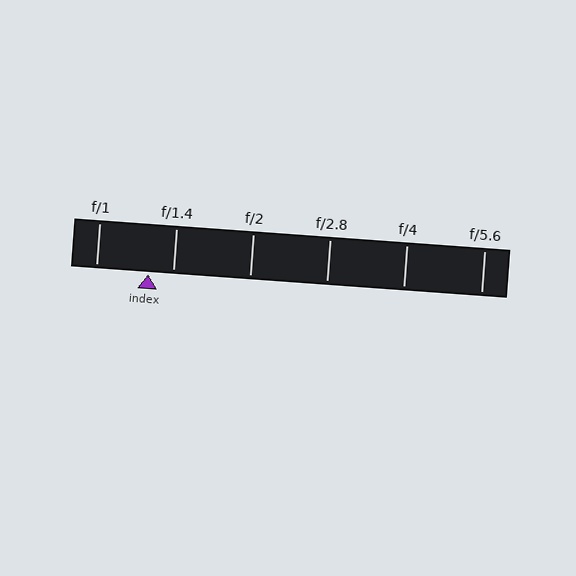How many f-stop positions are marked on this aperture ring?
There are 6 f-stop positions marked.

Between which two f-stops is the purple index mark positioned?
The index mark is between f/1 and f/1.4.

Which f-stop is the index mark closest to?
The index mark is closest to f/1.4.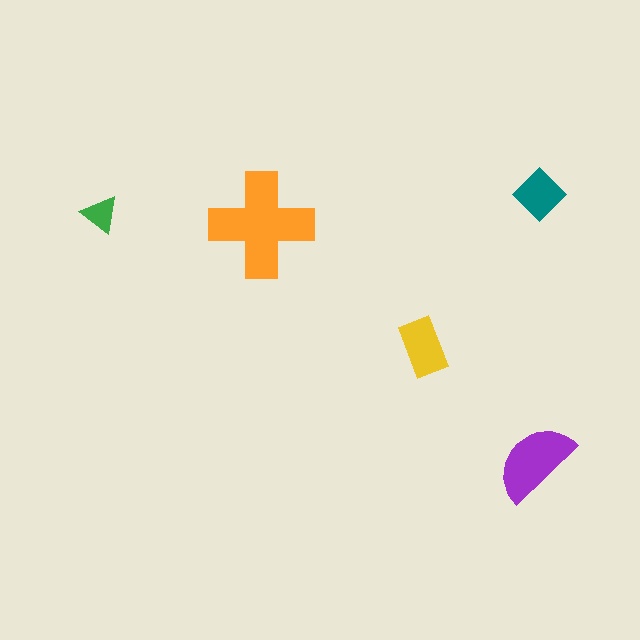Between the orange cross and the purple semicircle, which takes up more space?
The orange cross.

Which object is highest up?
The teal diamond is topmost.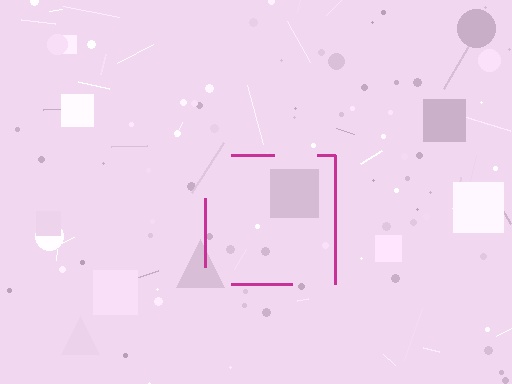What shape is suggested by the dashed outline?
The dashed outline suggests a square.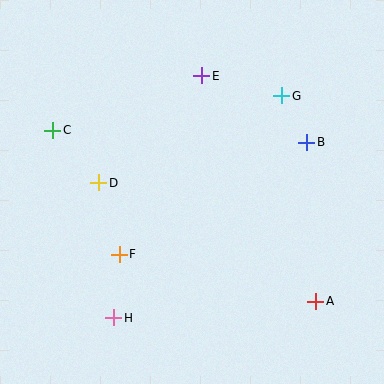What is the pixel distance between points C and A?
The distance between C and A is 313 pixels.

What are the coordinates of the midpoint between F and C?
The midpoint between F and C is at (86, 192).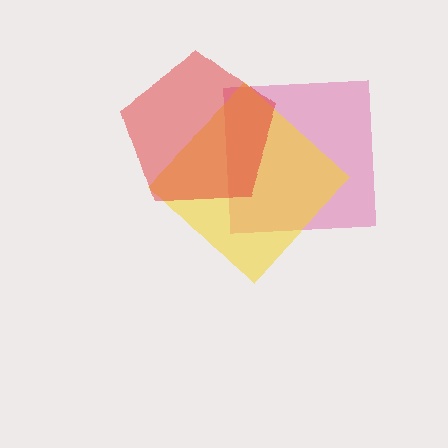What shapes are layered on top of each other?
The layered shapes are: a pink square, a yellow diamond, a red pentagon.